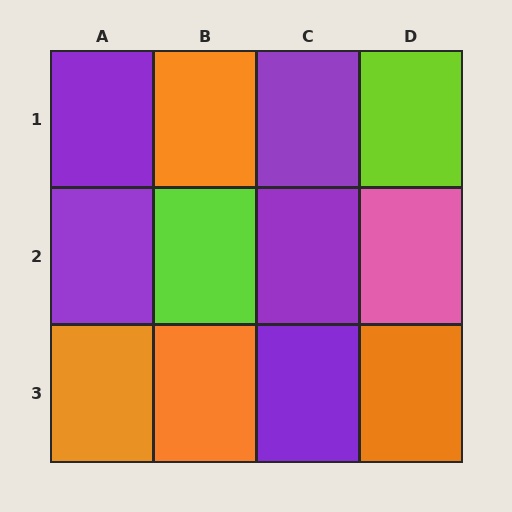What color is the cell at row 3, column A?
Orange.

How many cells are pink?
1 cell is pink.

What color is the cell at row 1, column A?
Purple.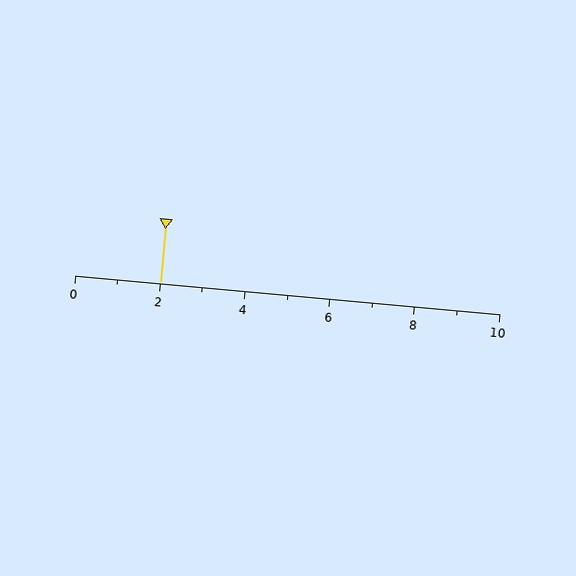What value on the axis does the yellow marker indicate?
The marker indicates approximately 2.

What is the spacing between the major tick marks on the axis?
The major ticks are spaced 2 apart.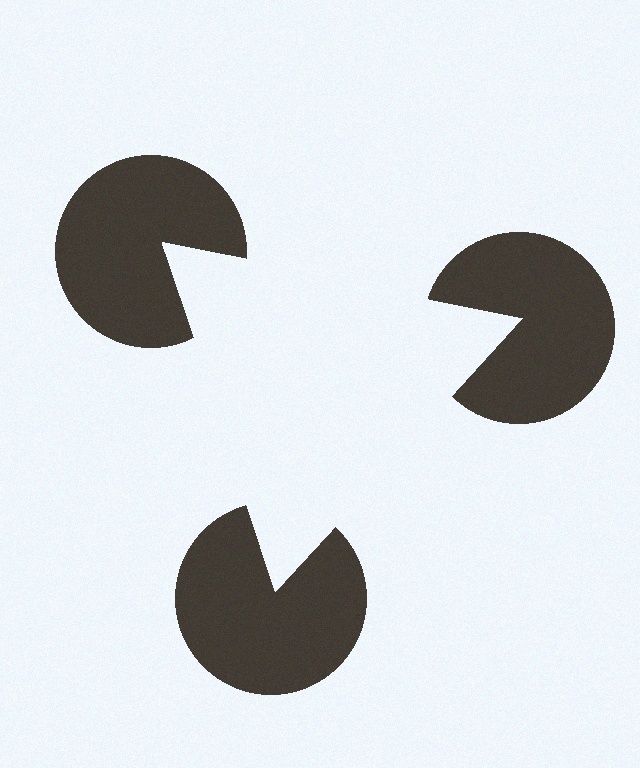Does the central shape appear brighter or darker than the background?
It typically appears slightly brighter than the background, even though no actual brightness change is drawn.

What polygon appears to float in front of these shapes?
An illusory triangle — its edges are inferred from the aligned wedge cuts in the pac-man discs, not physically drawn.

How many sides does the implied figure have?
3 sides.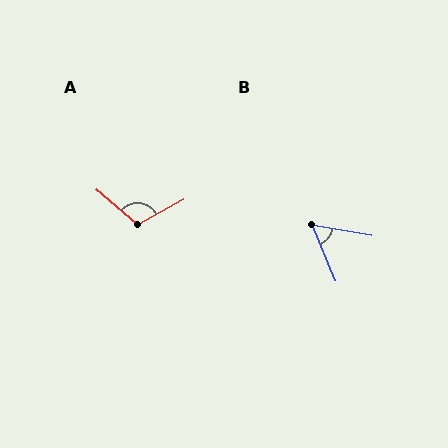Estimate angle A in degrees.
Approximately 111 degrees.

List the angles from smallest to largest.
B (57°), A (111°).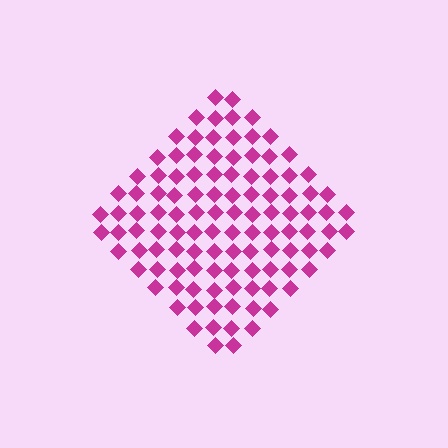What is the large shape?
The large shape is a diamond.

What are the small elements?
The small elements are diamonds.